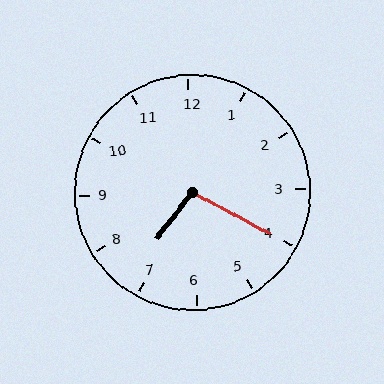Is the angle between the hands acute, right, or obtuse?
It is obtuse.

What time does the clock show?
7:20.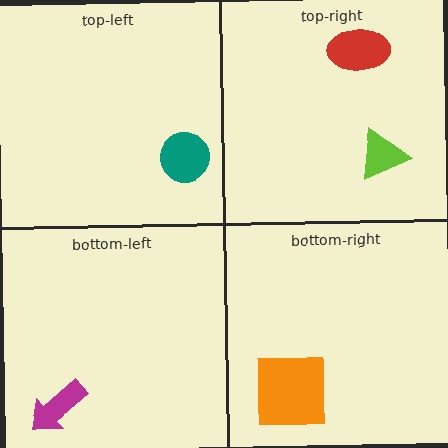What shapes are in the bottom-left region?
The magenta arrow.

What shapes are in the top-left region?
The teal circle.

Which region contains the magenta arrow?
The bottom-left region.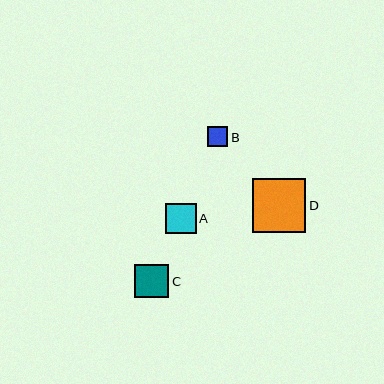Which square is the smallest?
Square B is the smallest with a size of approximately 20 pixels.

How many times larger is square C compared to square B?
Square C is approximately 1.7 times the size of square B.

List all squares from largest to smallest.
From largest to smallest: D, C, A, B.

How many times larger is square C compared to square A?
Square C is approximately 1.1 times the size of square A.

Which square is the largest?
Square D is the largest with a size of approximately 54 pixels.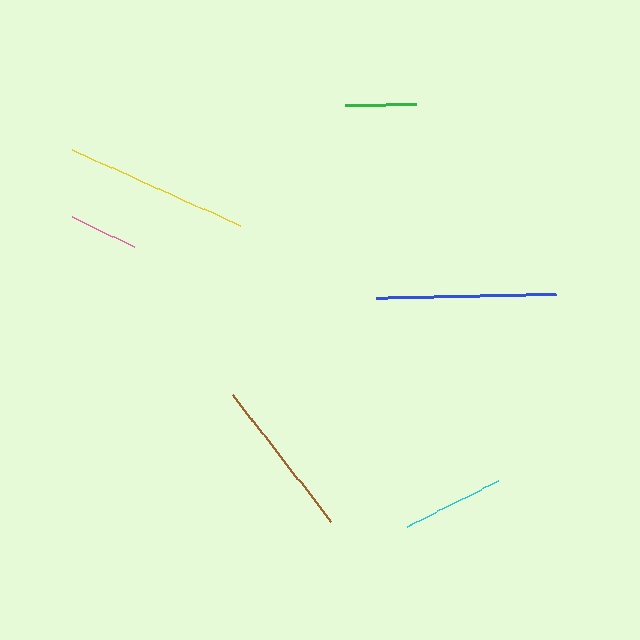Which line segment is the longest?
The yellow line is the longest at approximately 184 pixels.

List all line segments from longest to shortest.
From longest to shortest: yellow, blue, brown, cyan, green, pink.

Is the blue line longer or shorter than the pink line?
The blue line is longer than the pink line.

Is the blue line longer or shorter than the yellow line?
The yellow line is longer than the blue line.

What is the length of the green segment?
The green segment is approximately 71 pixels long.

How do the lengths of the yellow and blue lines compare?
The yellow and blue lines are approximately the same length.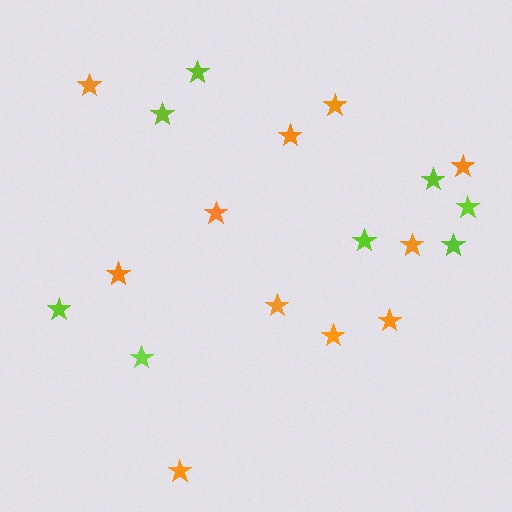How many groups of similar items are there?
There are 2 groups: one group of orange stars (11) and one group of lime stars (8).